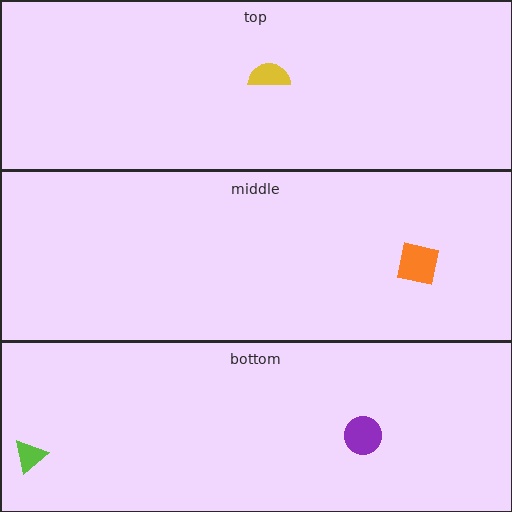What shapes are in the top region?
The yellow semicircle.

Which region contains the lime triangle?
The bottom region.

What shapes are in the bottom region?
The lime triangle, the purple circle.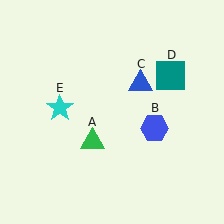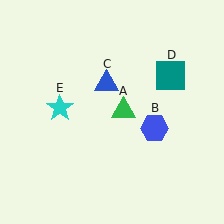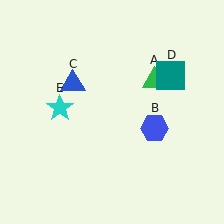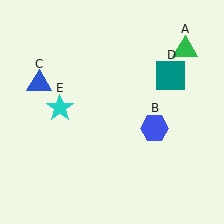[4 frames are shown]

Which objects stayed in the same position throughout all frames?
Blue hexagon (object B) and teal square (object D) and cyan star (object E) remained stationary.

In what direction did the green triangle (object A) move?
The green triangle (object A) moved up and to the right.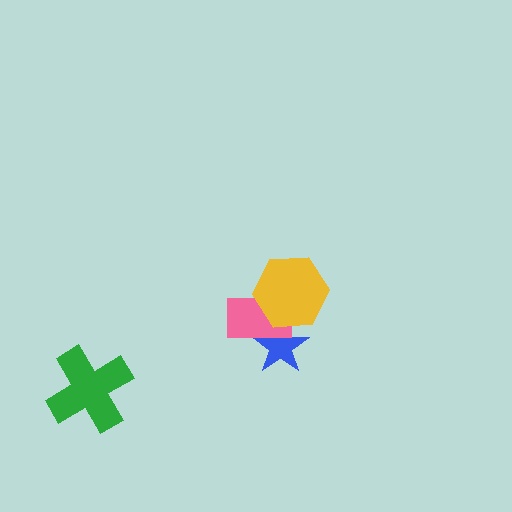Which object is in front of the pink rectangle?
The yellow hexagon is in front of the pink rectangle.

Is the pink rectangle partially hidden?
Yes, it is partially covered by another shape.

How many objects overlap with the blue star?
2 objects overlap with the blue star.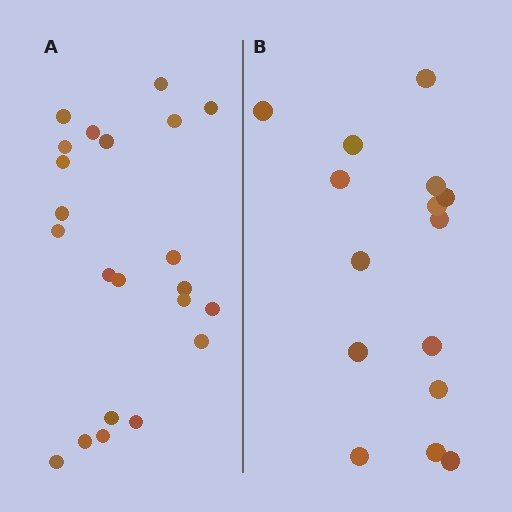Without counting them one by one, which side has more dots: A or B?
Region A (the left region) has more dots.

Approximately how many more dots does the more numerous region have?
Region A has roughly 8 or so more dots than region B.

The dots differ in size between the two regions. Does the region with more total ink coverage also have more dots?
No. Region B has more total ink coverage because its dots are larger, but region A actually contains more individual dots. Total area can be misleading — the number of items is what matters here.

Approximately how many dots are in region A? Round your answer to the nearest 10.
About 20 dots. (The exact count is 22, which rounds to 20.)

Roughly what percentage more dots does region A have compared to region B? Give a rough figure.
About 45% more.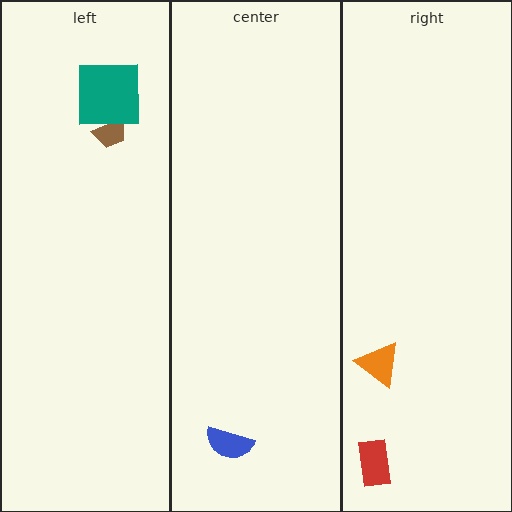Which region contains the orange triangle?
The right region.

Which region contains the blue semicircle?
The center region.